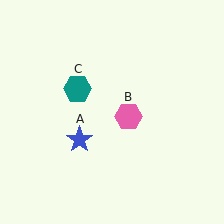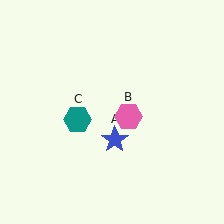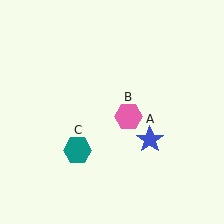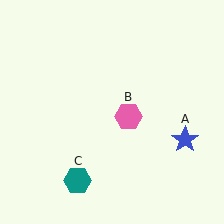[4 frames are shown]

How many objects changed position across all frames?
2 objects changed position: blue star (object A), teal hexagon (object C).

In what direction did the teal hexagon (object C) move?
The teal hexagon (object C) moved down.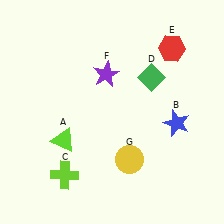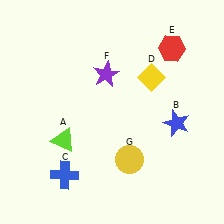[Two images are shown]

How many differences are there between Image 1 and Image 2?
There are 2 differences between the two images.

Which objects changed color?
C changed from lime to blue. D changed from green to yellow.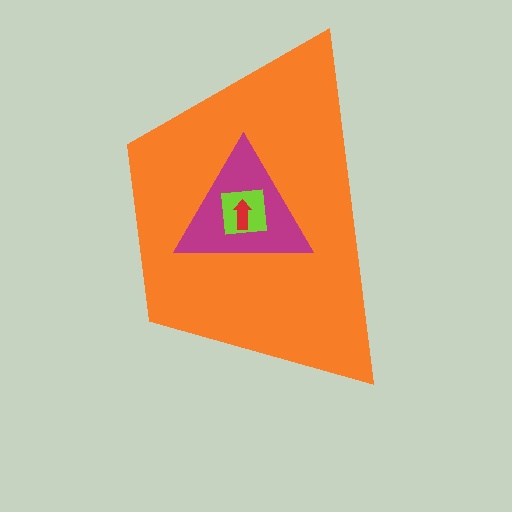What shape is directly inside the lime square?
The red arrow.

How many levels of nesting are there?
4.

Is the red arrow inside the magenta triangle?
Yes.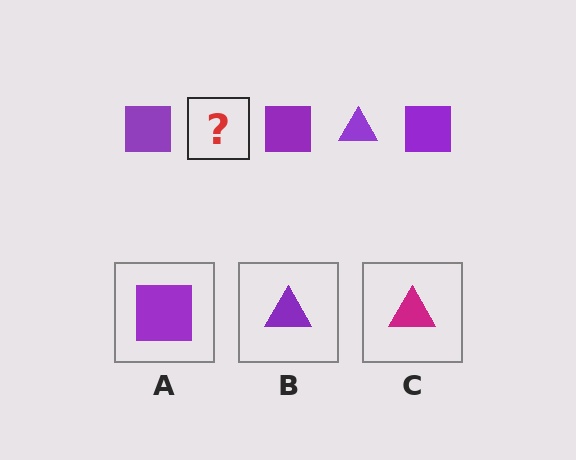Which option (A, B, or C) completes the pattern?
B.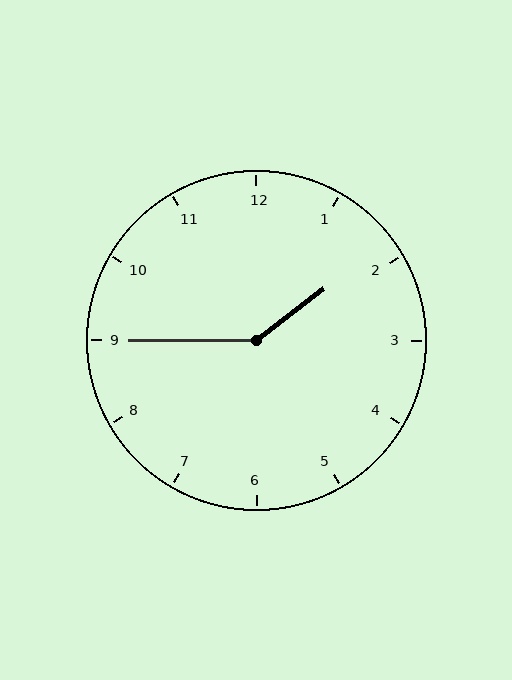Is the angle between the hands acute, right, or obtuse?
It is obtuse.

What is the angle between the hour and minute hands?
Approximately 142 degrees.